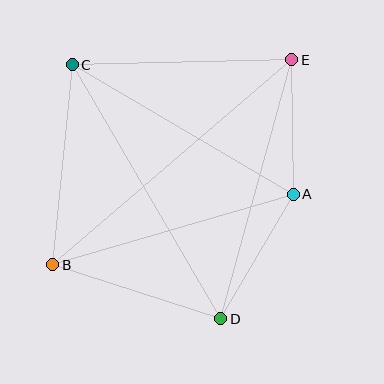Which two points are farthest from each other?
Points B and E are farthest from each other.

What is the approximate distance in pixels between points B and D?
The distance between B and D is approximately 176 pixels.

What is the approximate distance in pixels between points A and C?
The distance between A and C is approximately 256 pixels.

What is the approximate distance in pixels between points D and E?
The distance between D and E is approximately 268 pixels.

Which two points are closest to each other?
Points A and E are closest to each other.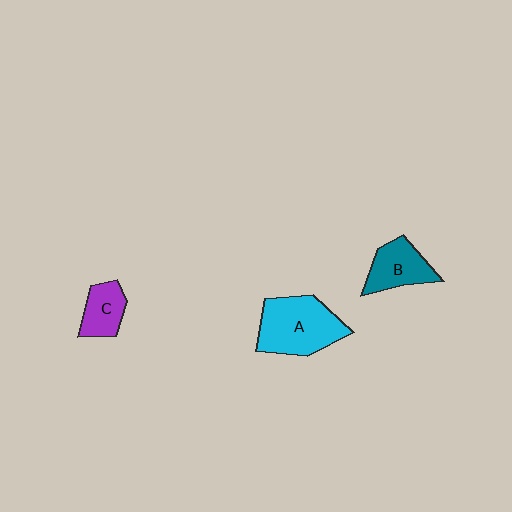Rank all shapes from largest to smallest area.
From largest to smallest: A (cyan), B (teal), C (purple).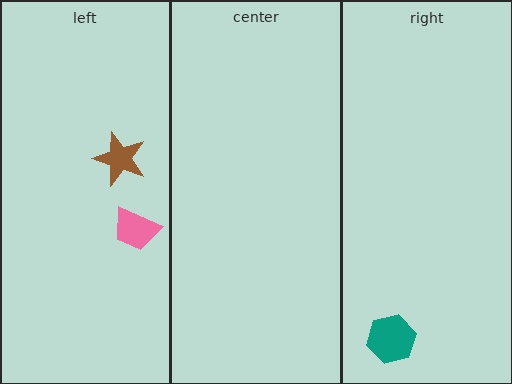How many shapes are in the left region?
2.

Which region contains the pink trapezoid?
The left region.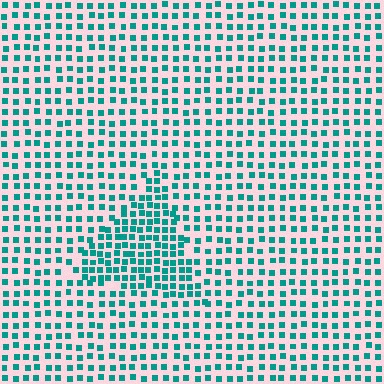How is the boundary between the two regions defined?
The boundary is defined by a change in element density (approximately 1.8x ratio). All elements are the same color, size, and shape.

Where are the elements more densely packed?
The elements are more densely packed inside the triangle boundary.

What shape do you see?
I see a triangle.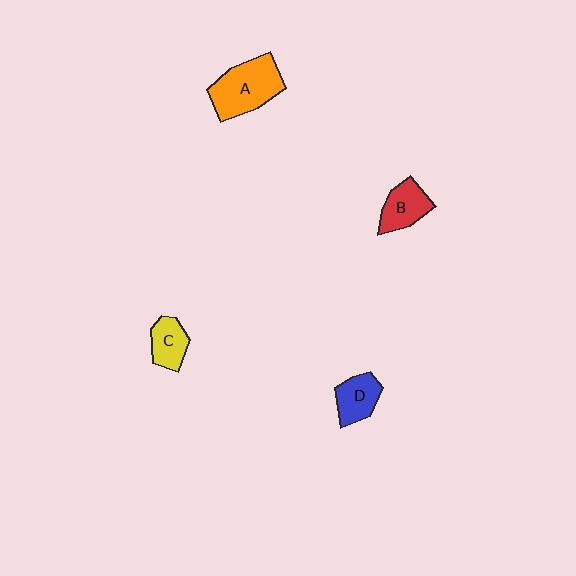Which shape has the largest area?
Shape A (orange).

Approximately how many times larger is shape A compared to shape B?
Approximately 1.7 times.